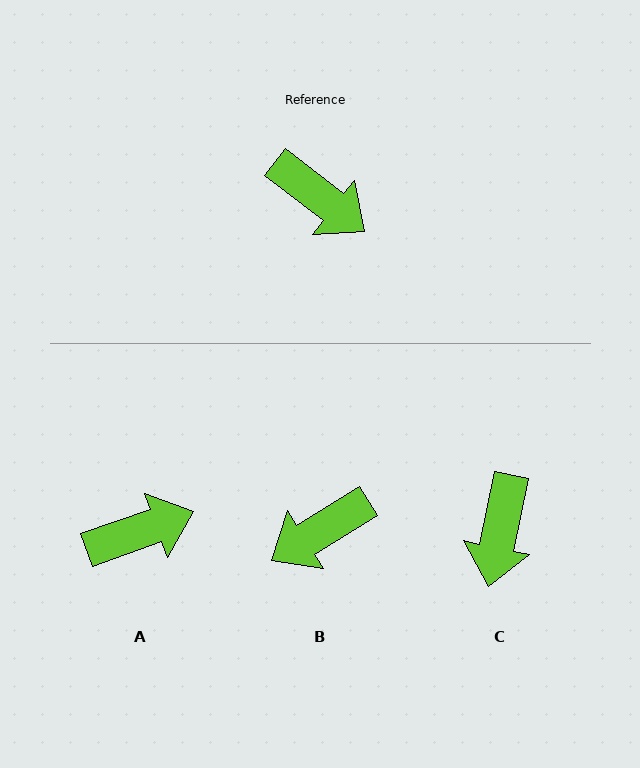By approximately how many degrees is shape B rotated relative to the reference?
Approximately 111 degrees clockwise.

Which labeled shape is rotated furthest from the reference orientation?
B, about 111 degrees away.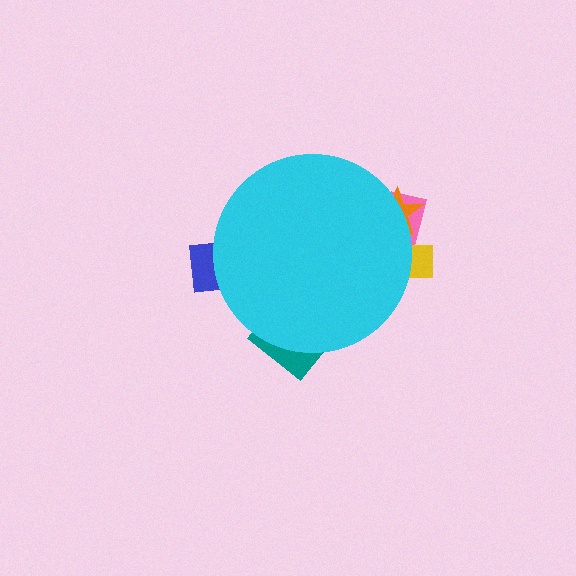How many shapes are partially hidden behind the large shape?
5 shapes are partially hidden.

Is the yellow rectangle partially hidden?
Yes, the yellow rectangle is partially hidden behind the cyan circle.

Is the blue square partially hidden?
Yes, the blue square is partially hidden behind the cyan circle.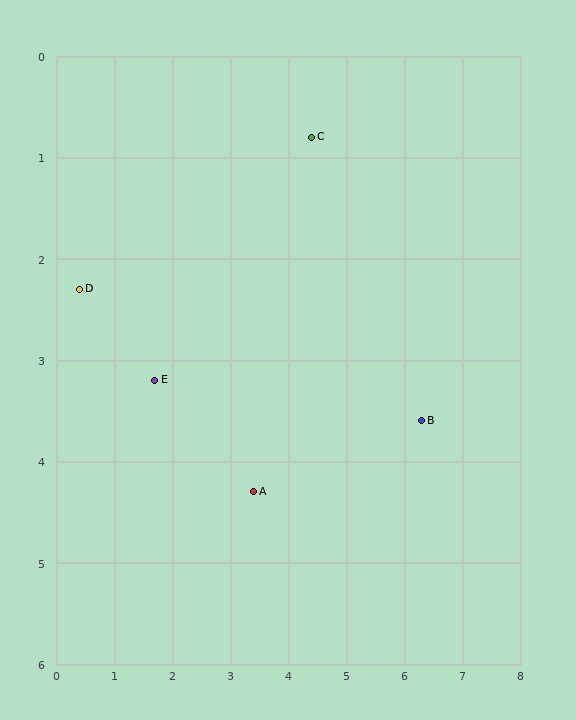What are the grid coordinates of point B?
Point B is at approximately (6.3, 3.6).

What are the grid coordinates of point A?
Point A is at approximately (3.4, 4.3).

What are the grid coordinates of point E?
Point E is at approximately (1.7, 3.2).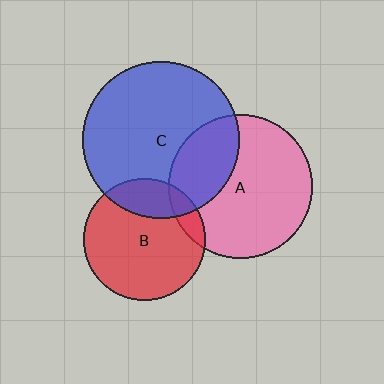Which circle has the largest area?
Circle C (blue).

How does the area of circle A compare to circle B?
Approximately 1.4 times.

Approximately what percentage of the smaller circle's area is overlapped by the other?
Approximately 10%.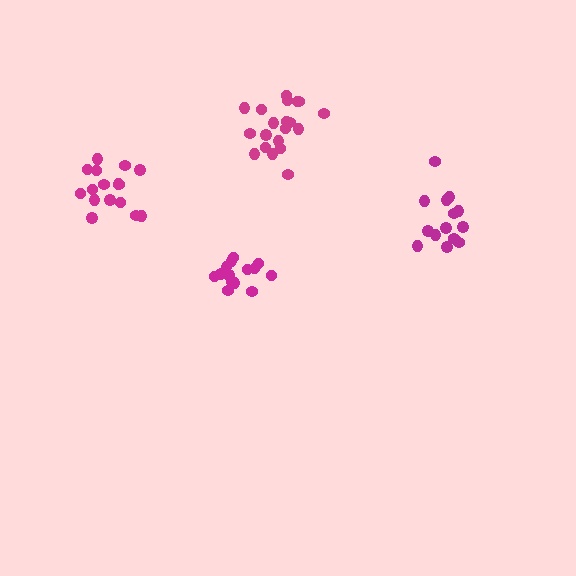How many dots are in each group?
Group 1: 14 dots, Group 2: 14 dots, Group 3: 16 dots, Group 4: 20 dots (64 total).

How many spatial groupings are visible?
There are 4 spatial groupings.